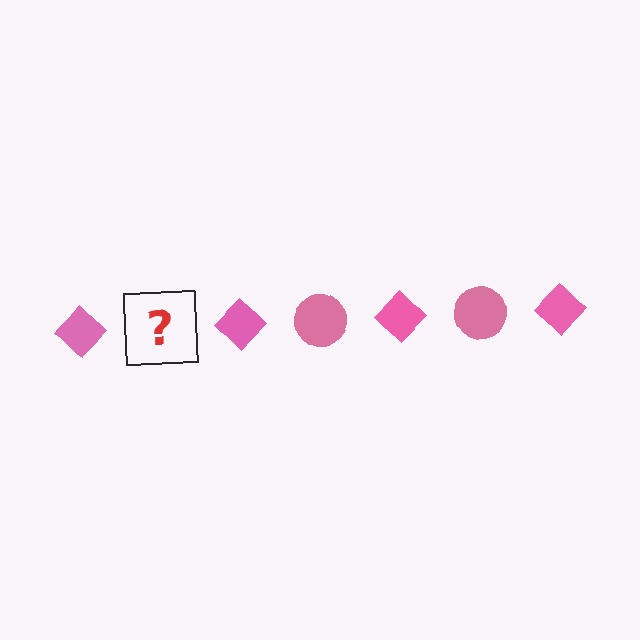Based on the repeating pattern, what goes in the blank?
The blank should be a pink circle.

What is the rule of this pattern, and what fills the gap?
The rule is that the pattern cycles through diamond, circle shapes in pink. The gap should be filled with a pink circle.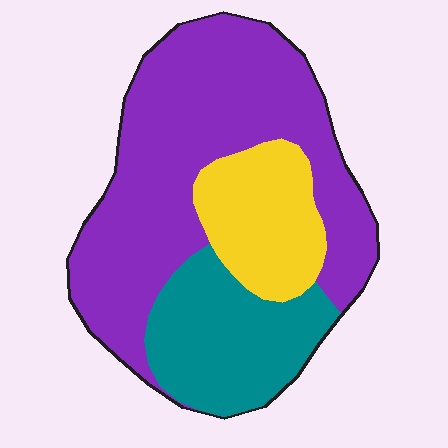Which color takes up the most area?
Purple, at roughly 60%.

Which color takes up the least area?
Yellow, at roughly 20%.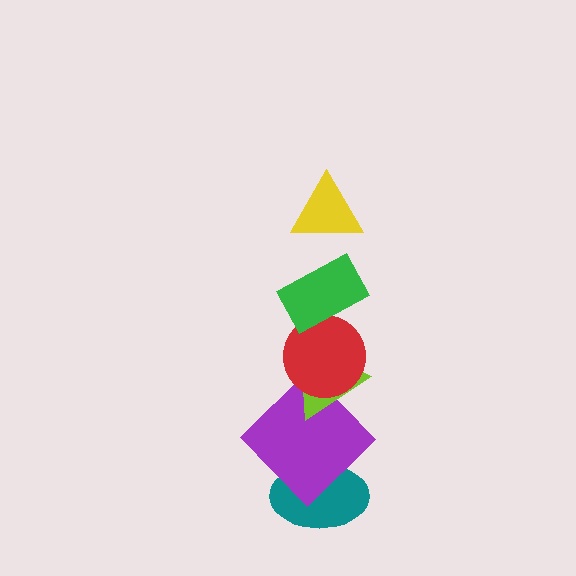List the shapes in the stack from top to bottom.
From top to bottom: the yellow triangle, the green rectangle, the red circle, the lime triangle, the purple diamond, the teal ellipse.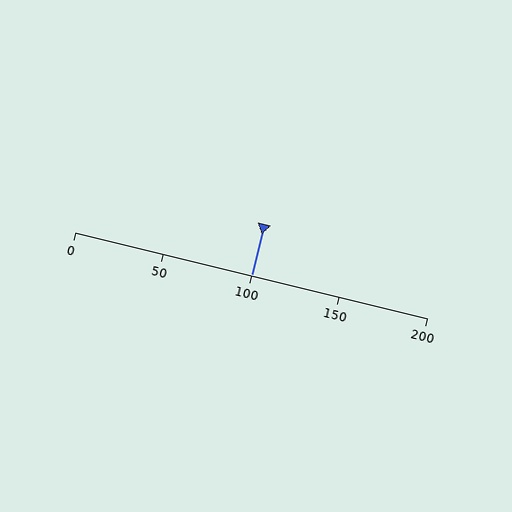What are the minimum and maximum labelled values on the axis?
The axis runs from 0 to 200.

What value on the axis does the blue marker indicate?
The marker indicates approximately 100.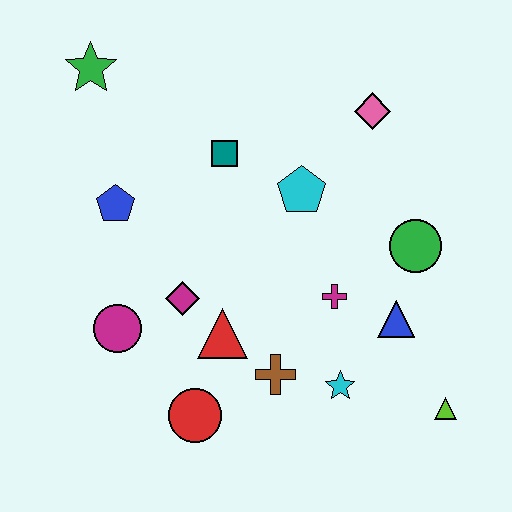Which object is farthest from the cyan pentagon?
The lime triangle is farthest from the cyan pentagon.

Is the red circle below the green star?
Yes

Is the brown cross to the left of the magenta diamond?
No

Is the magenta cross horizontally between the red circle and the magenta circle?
No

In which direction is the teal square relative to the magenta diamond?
The teal square is above the magenta diamond.